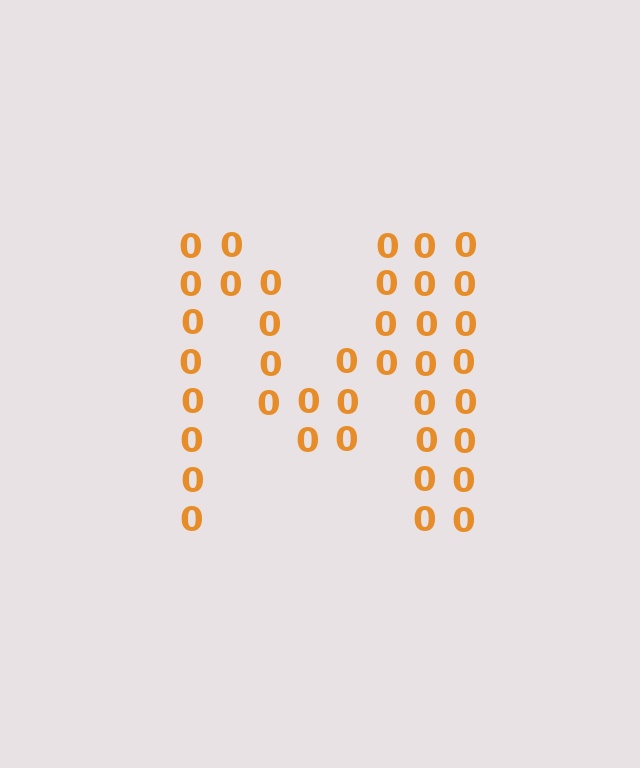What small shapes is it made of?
It is made of small digit 0's.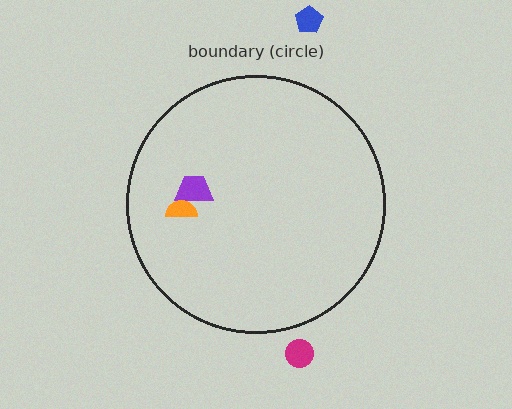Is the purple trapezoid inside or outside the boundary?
Inside.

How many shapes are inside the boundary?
2 inside, 2 outside.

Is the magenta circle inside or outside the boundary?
Outside.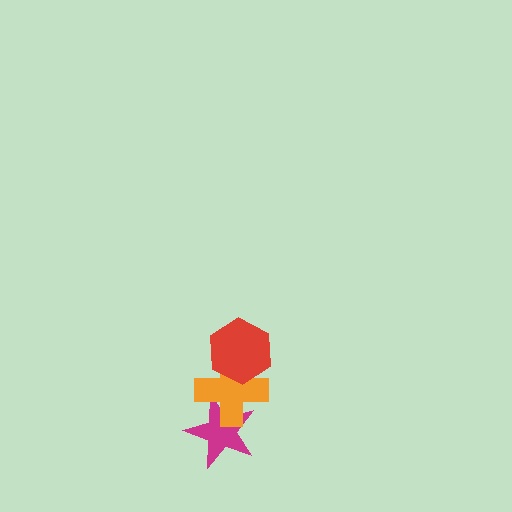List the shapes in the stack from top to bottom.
From top to bottom: the red hexagon, the orange cross, the magenta star.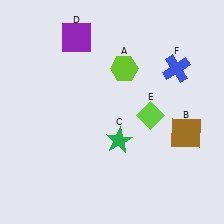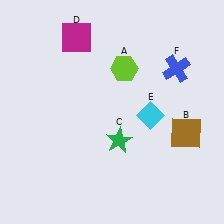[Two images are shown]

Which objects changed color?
D changed from purple to magenta. E changed from lime to cyan.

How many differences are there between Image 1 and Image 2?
There are 2 differences between the two images.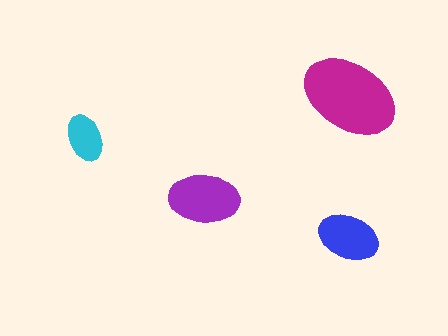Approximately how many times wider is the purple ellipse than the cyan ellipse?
About 1.5 times wider.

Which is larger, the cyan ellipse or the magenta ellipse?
The magenta one.